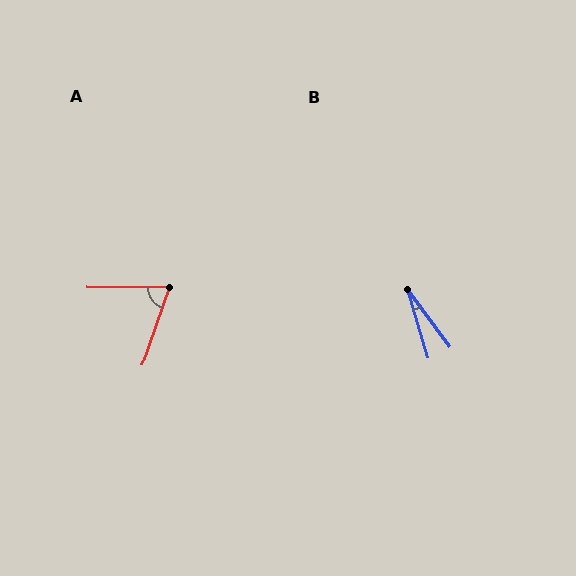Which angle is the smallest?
B, at approximately 20 degrees.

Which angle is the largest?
A, at approximately 72 degrees.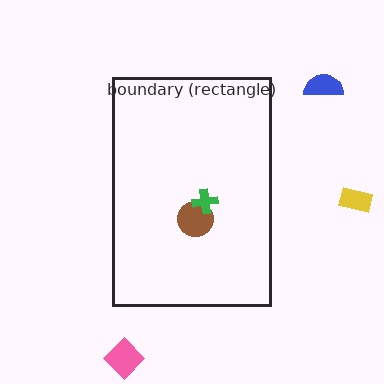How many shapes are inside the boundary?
2 inside, 3 outside.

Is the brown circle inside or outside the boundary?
Inside.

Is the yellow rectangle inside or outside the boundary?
Outside.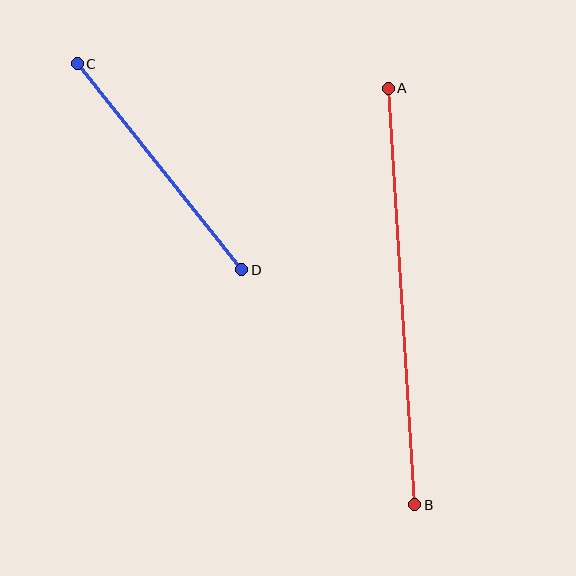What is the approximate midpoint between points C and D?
The midpoint is at approximately (159, 167) pixels.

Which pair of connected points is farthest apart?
Points A and B are farthest apart.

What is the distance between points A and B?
The distance is approximately 417 pixels.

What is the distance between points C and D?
The distance is approximately 263 pixels.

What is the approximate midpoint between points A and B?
The midpoint is at approximately (402, 296) pixels.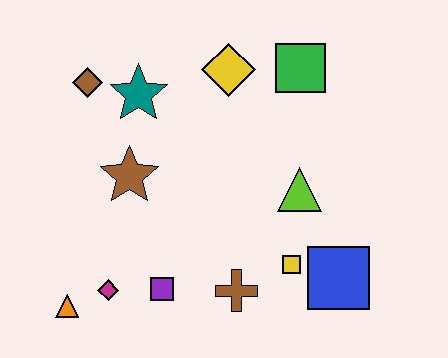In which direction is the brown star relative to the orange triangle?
The brown star is above the orange triangle.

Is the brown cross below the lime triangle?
Yes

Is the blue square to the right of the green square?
Yes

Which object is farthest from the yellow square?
The brown diamond is farthest from the yellow square.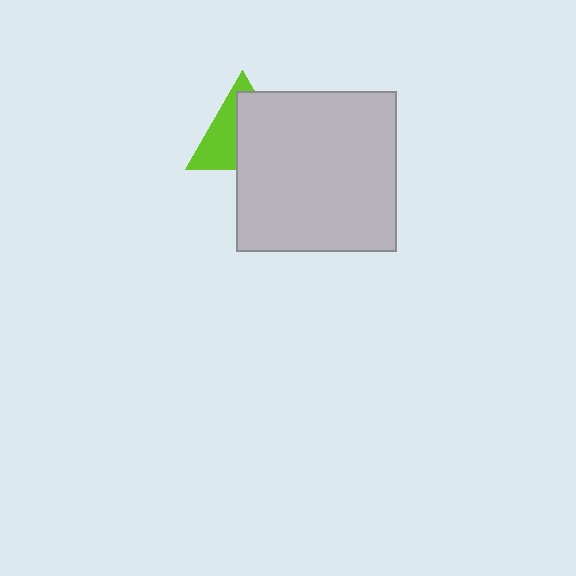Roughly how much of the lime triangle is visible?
A small part of it is visible (roughly 43%).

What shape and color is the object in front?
The object in front is a light gray square.